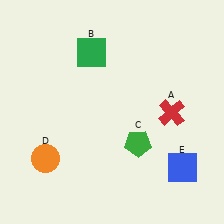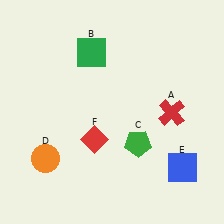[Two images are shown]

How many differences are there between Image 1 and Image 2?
There is 1 difference between the two images.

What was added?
A red diamond (F) was added in Image 2.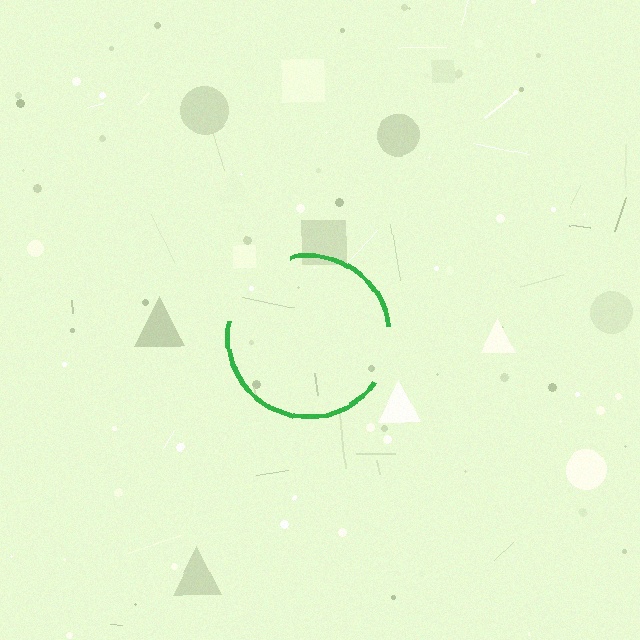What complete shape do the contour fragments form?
The contour fragments form a circle.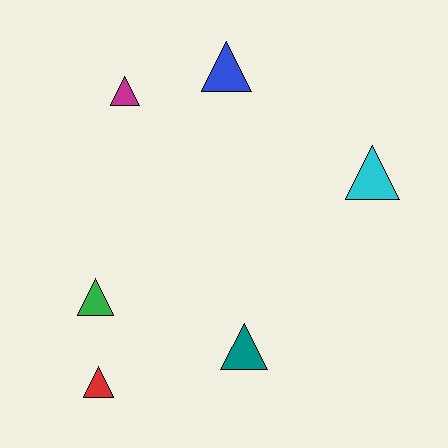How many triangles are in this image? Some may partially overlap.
There are 6 triangles.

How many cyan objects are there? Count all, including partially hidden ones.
There is 1 cyan object.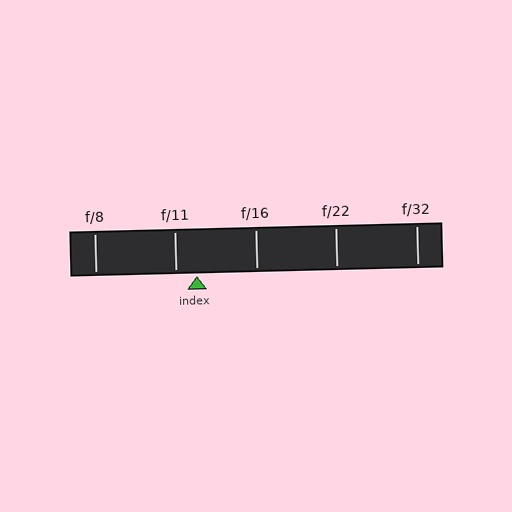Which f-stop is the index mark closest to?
The index mark is closest to f/11.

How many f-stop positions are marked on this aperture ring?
There are 5 f-stop positions marked.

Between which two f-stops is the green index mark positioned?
The index mark is between f/11 and f/16.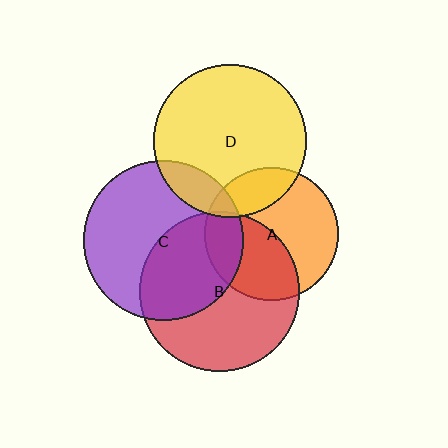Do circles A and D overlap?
Yes.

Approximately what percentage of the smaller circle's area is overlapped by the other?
Approximately 20%.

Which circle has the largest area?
Circle B (red).